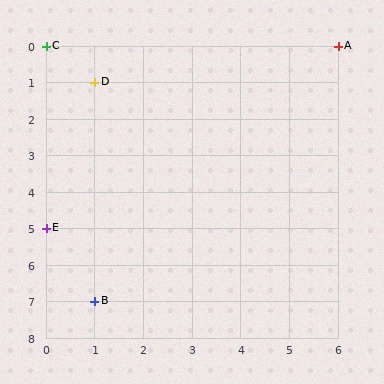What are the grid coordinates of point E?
Point E is at grid coordinates (0, 5).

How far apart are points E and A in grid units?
Points E and A are 6 columns and 5 rows apart (about 7.8 grid units diagonally).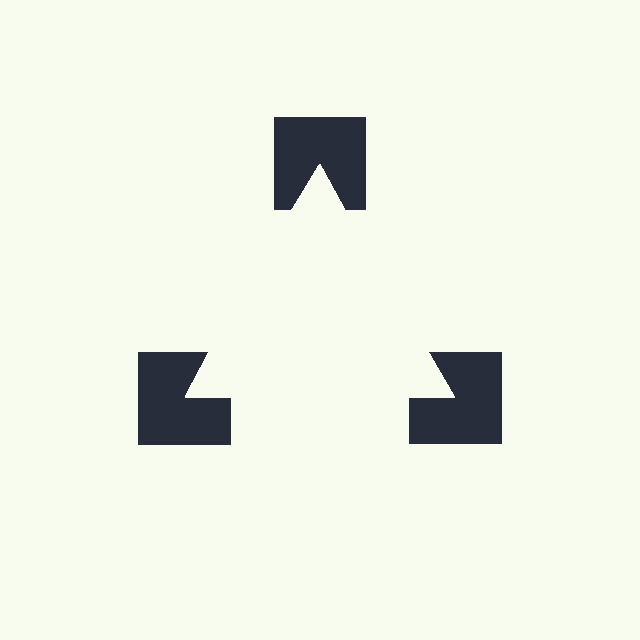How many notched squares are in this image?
There are 3 — one at each vertex of the illusory triangle.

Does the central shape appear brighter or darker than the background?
It typically appears slightly brighter than the background, even though no actual brightness change is drawn.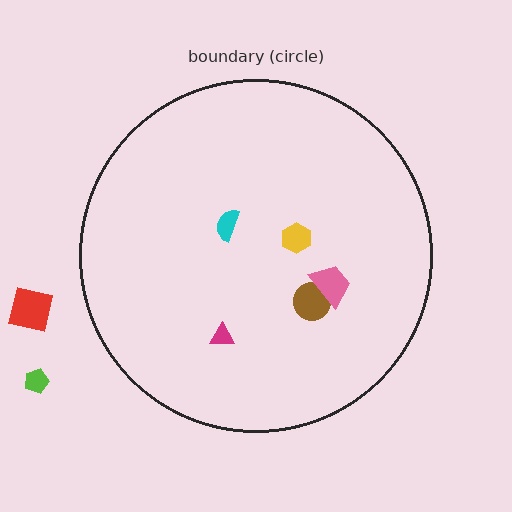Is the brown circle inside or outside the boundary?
Inside.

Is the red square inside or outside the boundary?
Outside.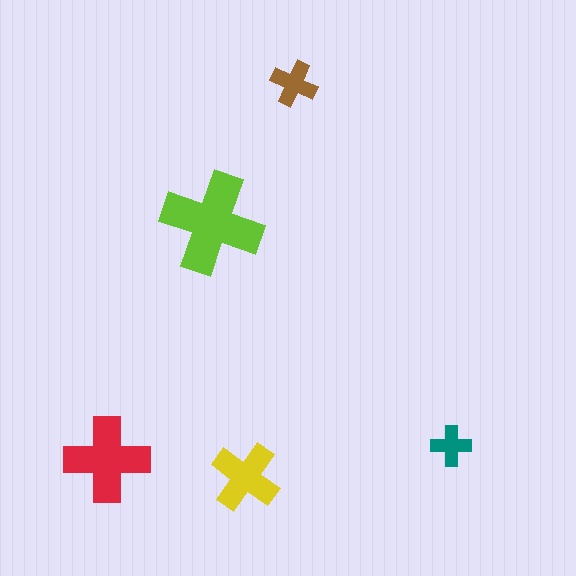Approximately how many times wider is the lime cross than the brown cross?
About 2 times wider.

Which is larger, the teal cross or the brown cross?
The brown one.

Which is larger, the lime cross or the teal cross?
The lime one.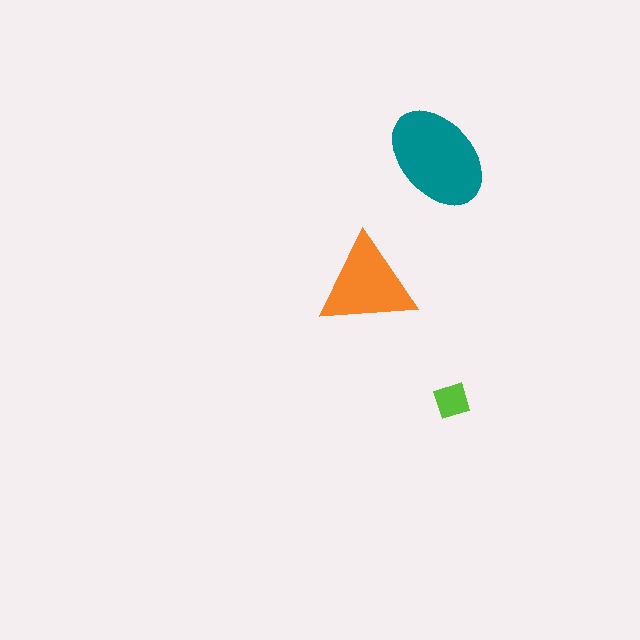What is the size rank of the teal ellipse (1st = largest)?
1st.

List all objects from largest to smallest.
The teal ellipse, the orange triangle, the lime diamond.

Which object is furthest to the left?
The orange triangle is leftmost.